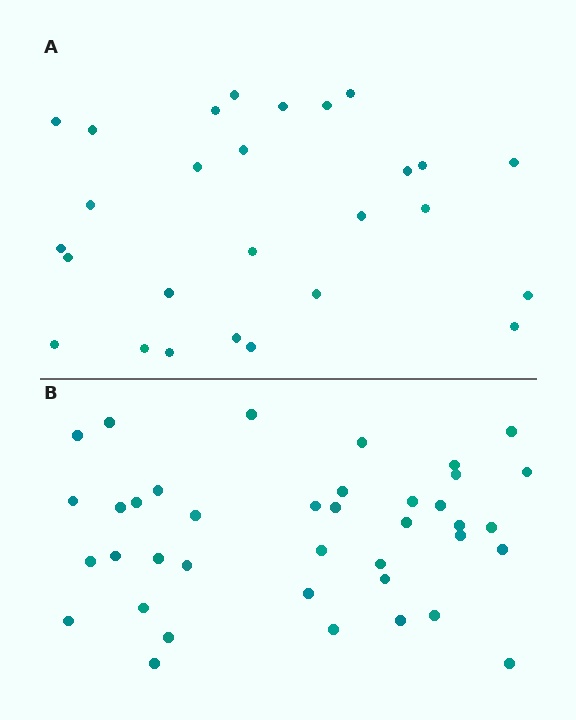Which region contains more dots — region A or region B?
Region B (the bottom region) has more dots.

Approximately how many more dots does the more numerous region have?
Region B has roughly 12 or so more dots than region A.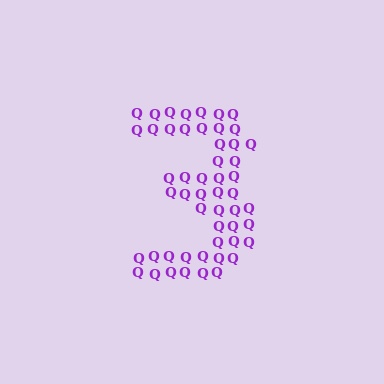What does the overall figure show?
The overall figure shows the digit 3.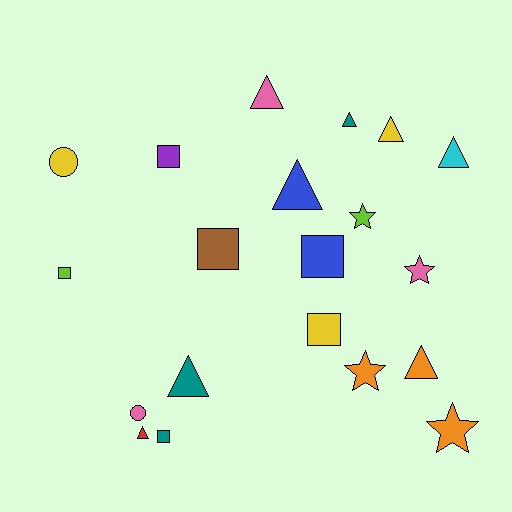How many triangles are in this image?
There are 8 triangles.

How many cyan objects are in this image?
There is 1 cyan object.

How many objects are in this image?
There are 20 objects.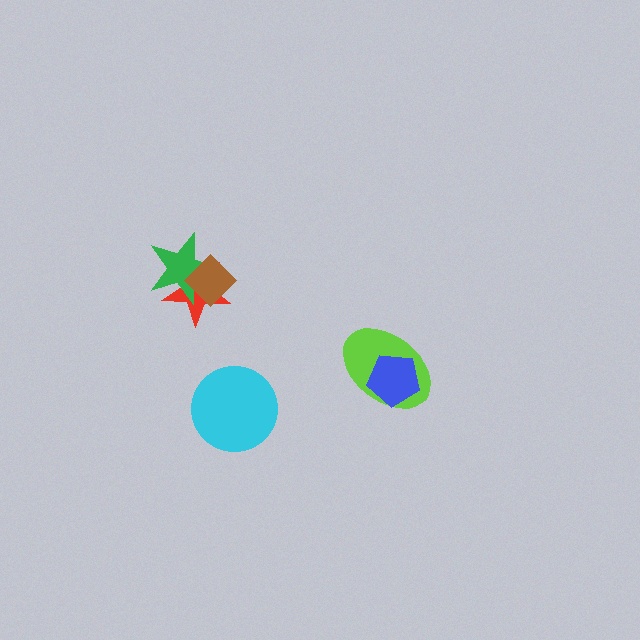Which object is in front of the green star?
The brown diamond is in front of the green star.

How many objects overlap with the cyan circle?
0 objects overlap with the cyan circle.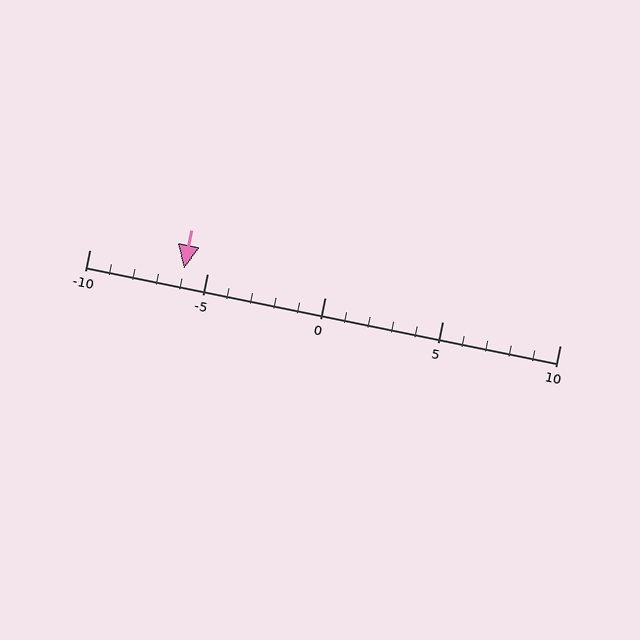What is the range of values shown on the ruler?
The ruler shows values from -10 to 10.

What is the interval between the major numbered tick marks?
The major tick marks are spaced 5 units apart.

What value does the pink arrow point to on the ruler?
The pink arrow points to approximately -6.